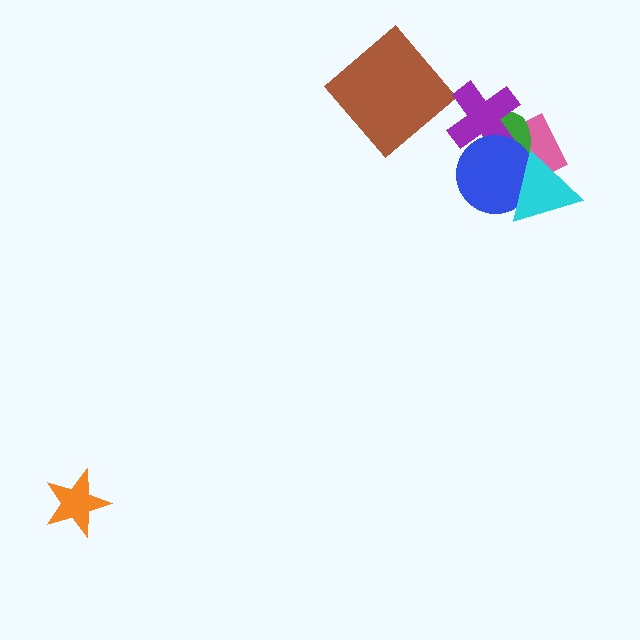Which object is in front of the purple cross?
The blue circle is in front of the purple cross.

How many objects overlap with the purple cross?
3 objects overlap with the purple cross.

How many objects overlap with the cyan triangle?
3 objects overlap with the cyan triangle.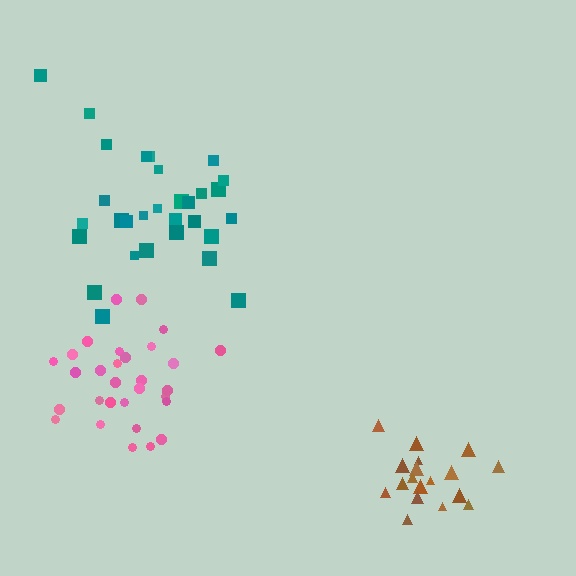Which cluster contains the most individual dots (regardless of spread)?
Teal (31).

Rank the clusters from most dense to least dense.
brown, pink, teal.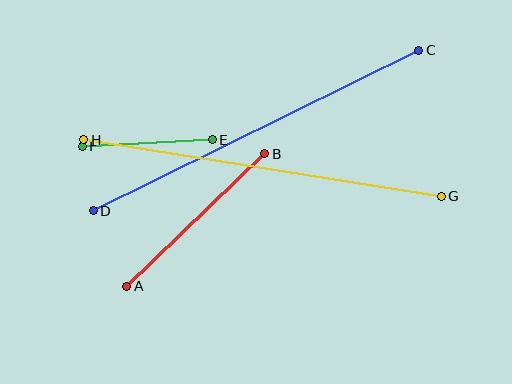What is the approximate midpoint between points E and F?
The midpoint is at approximately (147, 143) pixels.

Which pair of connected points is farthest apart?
Points C and D are farthest apart.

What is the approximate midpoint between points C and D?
The midpoint is at approximately (256, 131) pixels.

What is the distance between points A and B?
The distance is approximately 191 pixels.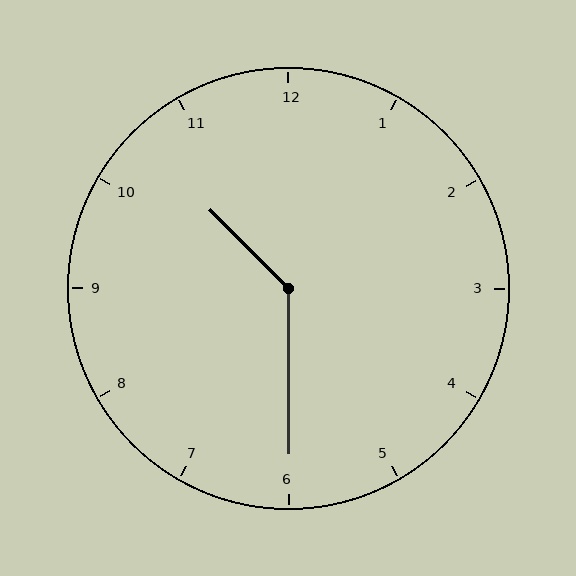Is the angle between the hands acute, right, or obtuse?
It is obtuse.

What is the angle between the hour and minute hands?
Approximately 135 degrees.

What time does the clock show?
10:30.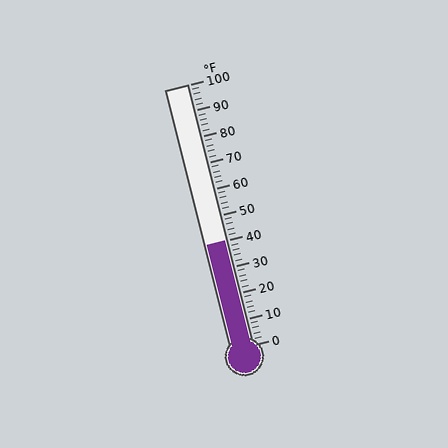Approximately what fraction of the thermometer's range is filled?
The thermometer is filled to approximately 40% of its range.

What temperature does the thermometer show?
The thermometer shows approximately 40°F.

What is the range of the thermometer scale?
The thermometer scale ranges from 0°F to 100°F.